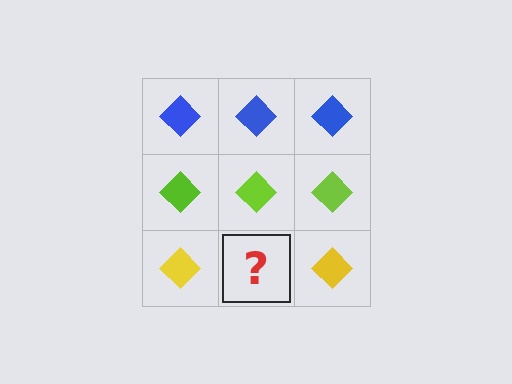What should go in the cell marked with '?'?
The missing cell should contain a yellow diamond.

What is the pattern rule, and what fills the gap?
The rule is that each row has a consistent color. The gap should be filled with a yellow diamond.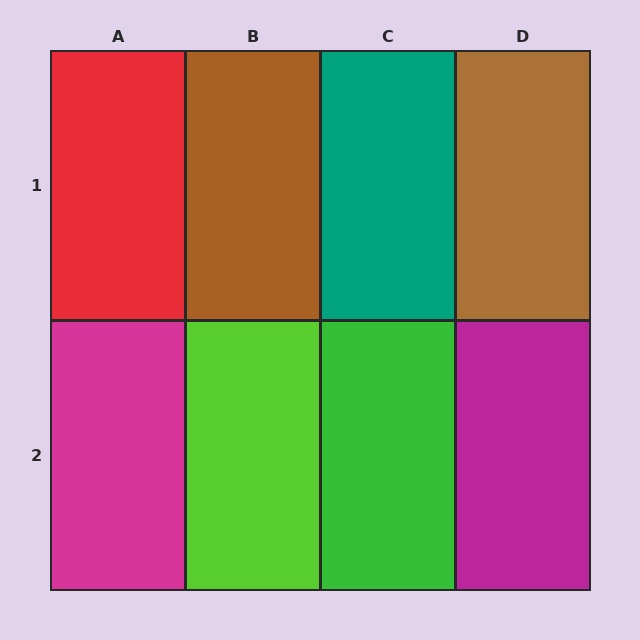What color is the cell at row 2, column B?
Lime.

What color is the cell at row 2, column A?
Magenta.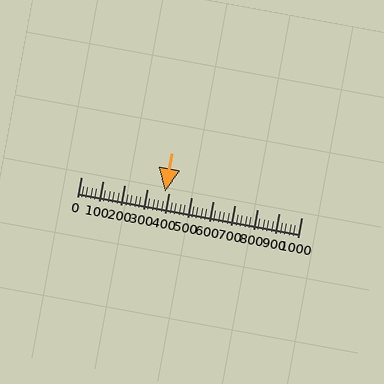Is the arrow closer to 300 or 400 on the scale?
The arrow is closer to 400.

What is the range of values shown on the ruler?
The ruler shows values from 0 to 1000.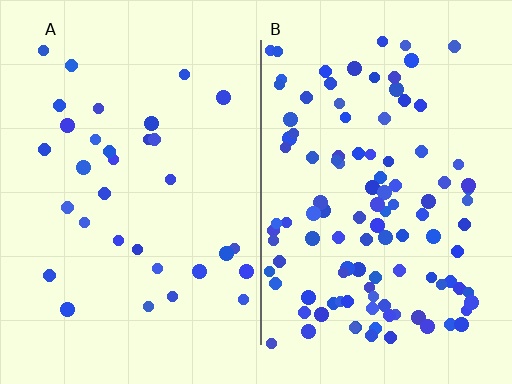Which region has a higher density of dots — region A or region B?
B (the right).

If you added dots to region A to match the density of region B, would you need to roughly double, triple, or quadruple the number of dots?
Approximately triple.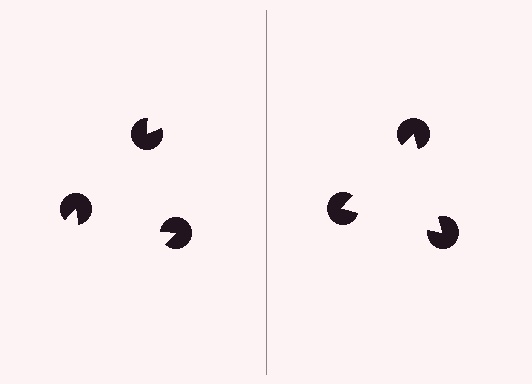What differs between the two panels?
The pac-man discs are positioned identically on both sides; only the wedge orientations differ. On the right they align to a triangle; on the left they are misaligned.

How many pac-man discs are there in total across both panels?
6 — 3 on each side.